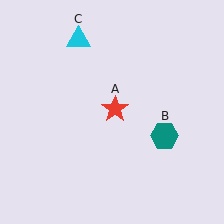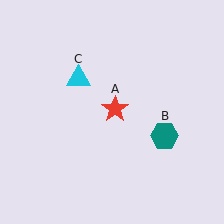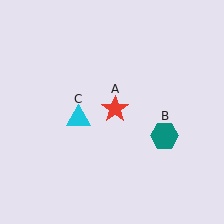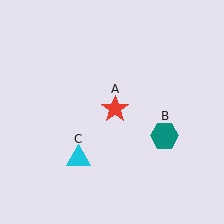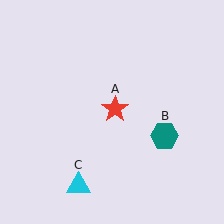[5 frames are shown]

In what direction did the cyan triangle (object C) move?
The cyan triangle (object C) moved down.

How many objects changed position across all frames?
1 object changed position: cyan triangle (object C).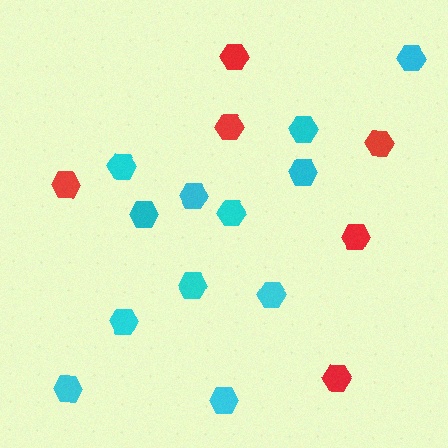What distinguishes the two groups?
There are 2 groups: one group of red hexagons (6) and one group of cyan hexagons (12).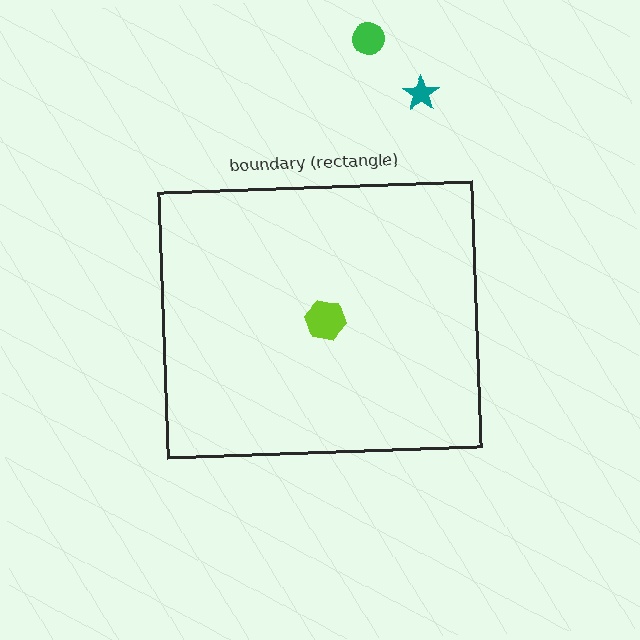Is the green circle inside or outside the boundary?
Outside.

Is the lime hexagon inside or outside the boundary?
Inside.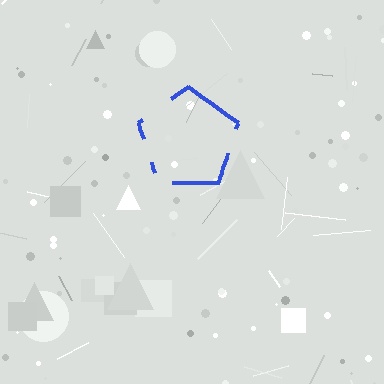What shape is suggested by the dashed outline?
The dashed outline suggests a pentagon.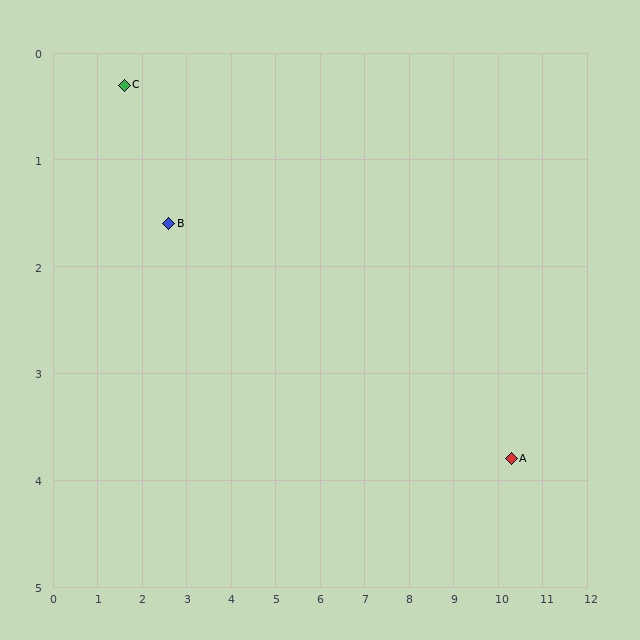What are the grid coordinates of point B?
Point B is at approximately (2.6, 1.6).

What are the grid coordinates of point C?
Point C is at approximately (1.6, 0.3).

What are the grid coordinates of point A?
Point A is at approximately (10.3, 3.8).